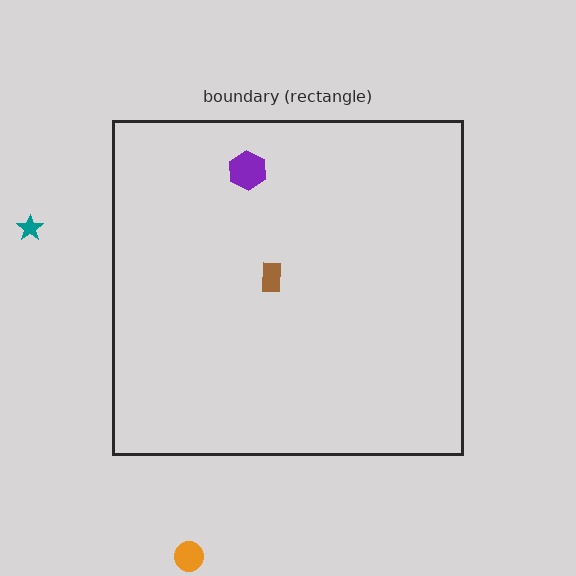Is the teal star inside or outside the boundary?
Outside.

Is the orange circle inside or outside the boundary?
Outside.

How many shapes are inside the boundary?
2 inside, 2 outside.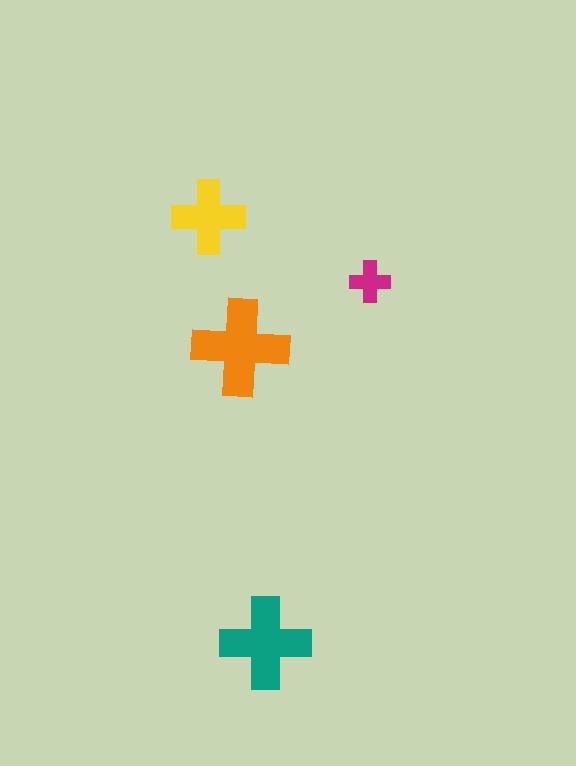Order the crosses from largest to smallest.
the orange one, the teal one, the yellow one, the magenta one.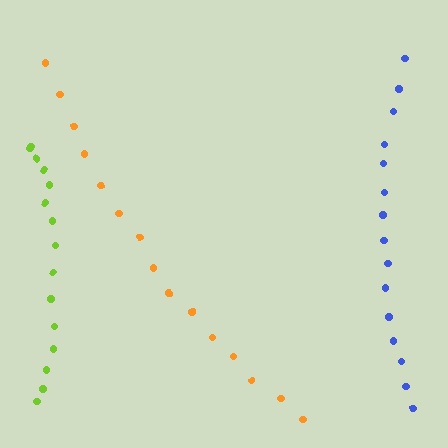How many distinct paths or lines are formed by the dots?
There are 3 distinct paths.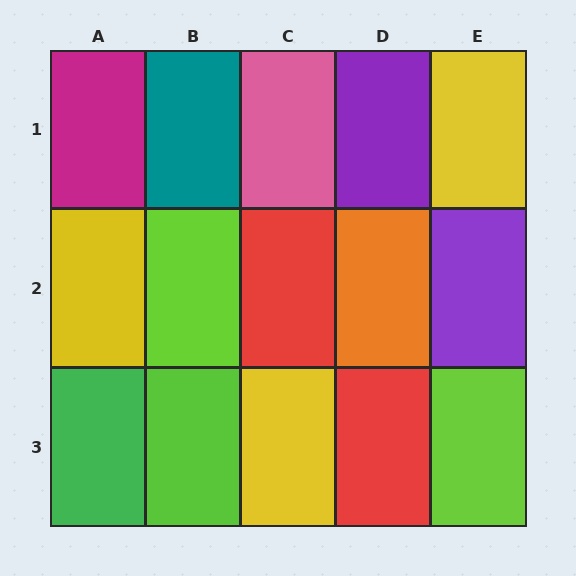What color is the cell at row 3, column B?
Lime.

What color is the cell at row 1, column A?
Magenta.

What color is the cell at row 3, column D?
Red.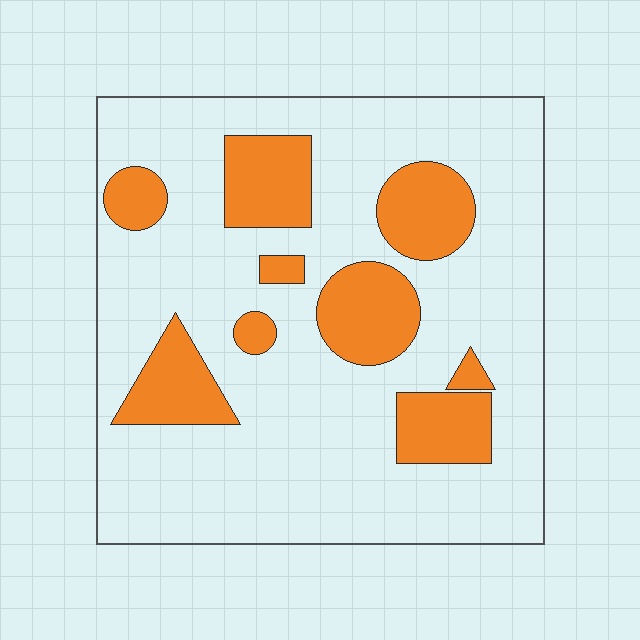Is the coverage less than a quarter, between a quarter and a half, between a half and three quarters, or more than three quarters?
Less than a quarter.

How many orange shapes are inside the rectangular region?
9.